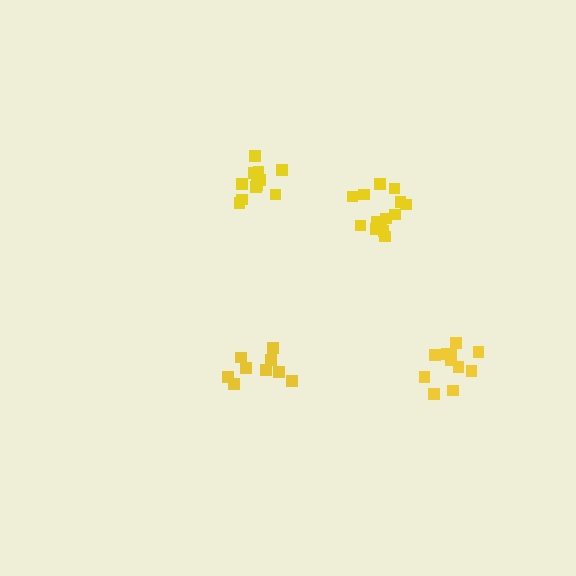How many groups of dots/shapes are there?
There are 4 groups.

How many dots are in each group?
Group 1: 9 dots, Group 2: 12 dots, Group 3: 14 dots, Group 4: 11 dots (46 total).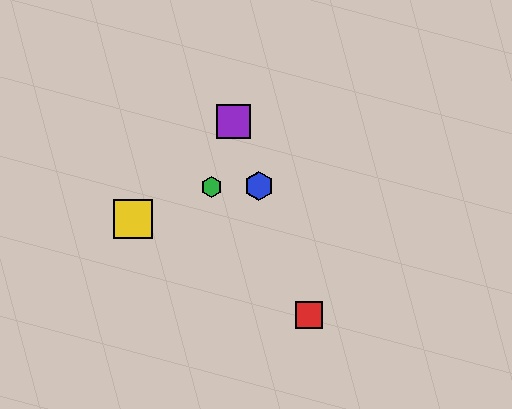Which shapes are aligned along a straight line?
The red square, the blue hexagon, the purple square are aligned along a straight line.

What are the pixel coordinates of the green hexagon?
The green hexagon is at (212, 187).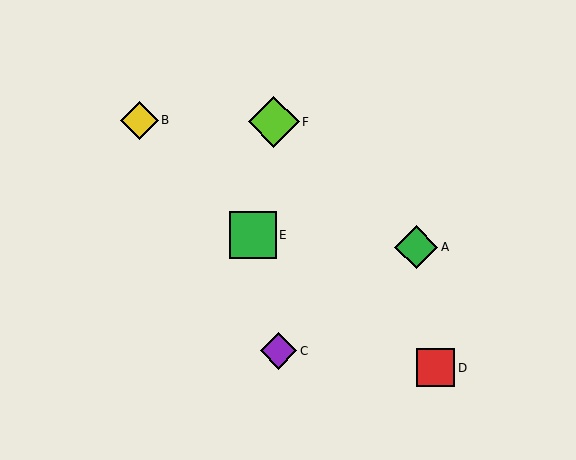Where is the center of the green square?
The center of the green square is at (253, 235).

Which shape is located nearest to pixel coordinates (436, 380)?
The red square (labeled D) at (436, 368) is nearest to that location.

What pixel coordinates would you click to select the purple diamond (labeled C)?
Click at (279, 351) to select the purple diamond C.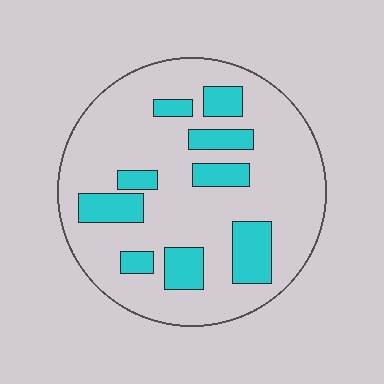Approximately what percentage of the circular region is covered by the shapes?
Approximately 20%.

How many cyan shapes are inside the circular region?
9.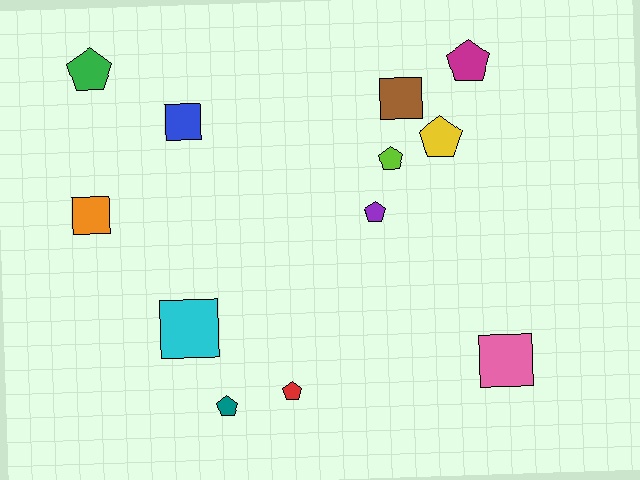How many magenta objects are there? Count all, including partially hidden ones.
There is 1 magenta object.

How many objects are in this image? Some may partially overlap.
There are 12 objects.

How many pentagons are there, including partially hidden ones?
There are 7 pentagons.